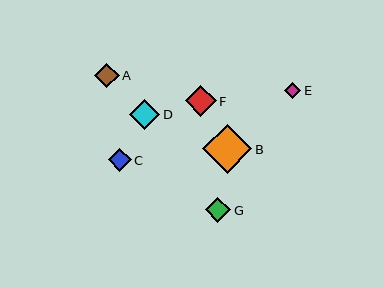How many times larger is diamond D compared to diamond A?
Diamond D is approximately 1.2 times the size of diamond A.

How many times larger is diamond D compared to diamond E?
Diamond D is approximately 1.9 times the size of diamond E.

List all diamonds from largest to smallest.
From largest to smallest: B, F, D, G, A, C, E.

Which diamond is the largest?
Diamond B is the largest with a size of approximately 49 pixels.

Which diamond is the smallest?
Diamond E is the smallest with a size of approximately 16 pixels.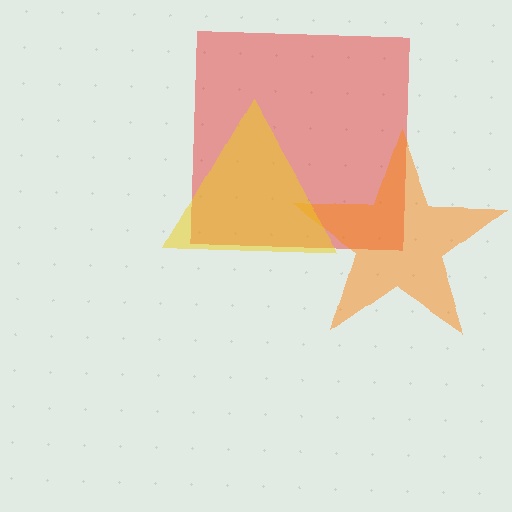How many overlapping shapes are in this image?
There are 3 overlapping shapes in the image.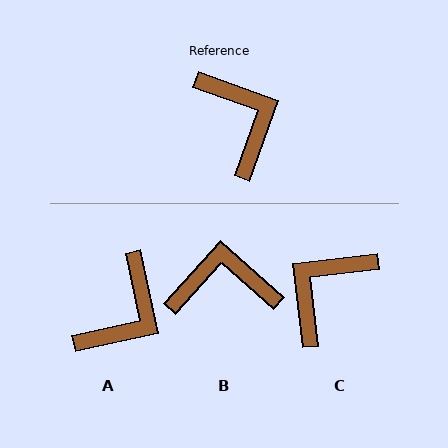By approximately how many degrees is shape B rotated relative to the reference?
Approximately 68 degrees counter-clockwise.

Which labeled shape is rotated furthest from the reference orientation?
C, about 117 degrees away.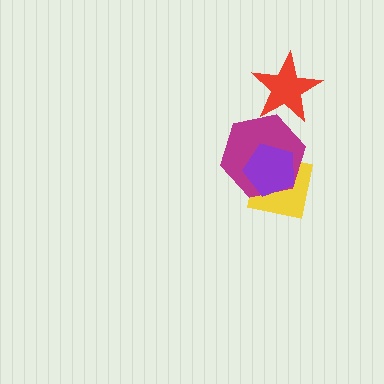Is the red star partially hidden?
Yes, it is partially covered by another shape.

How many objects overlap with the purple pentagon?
2 objects overlap with the purple pentagon.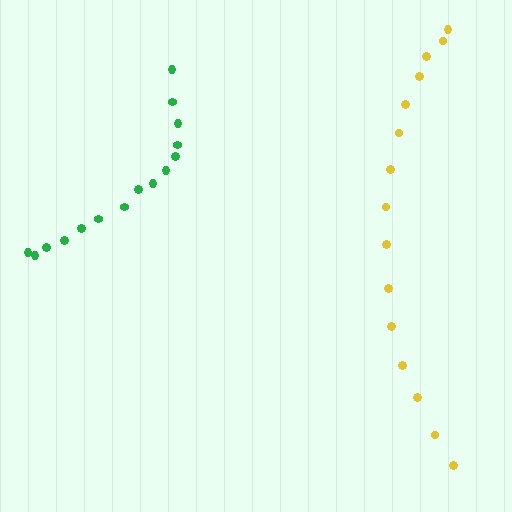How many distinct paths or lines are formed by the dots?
There are 2 distinct paths.